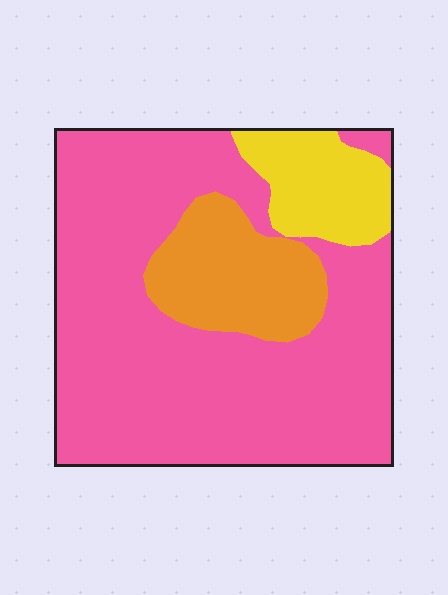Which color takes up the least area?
Yellow, at roughly 10%.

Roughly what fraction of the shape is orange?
Orange covers 16% of the shape.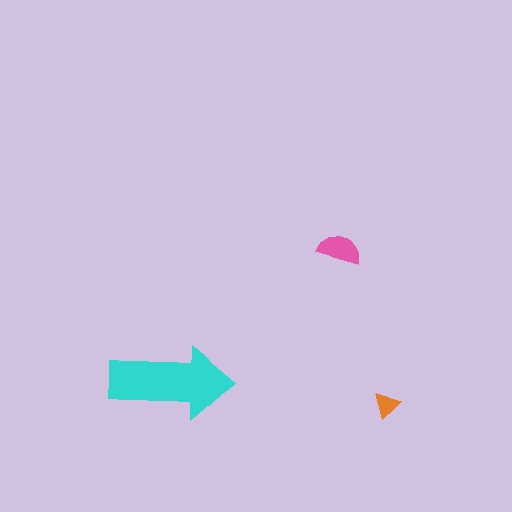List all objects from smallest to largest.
The orange triangle, the pink semicircle, the cyan arrow.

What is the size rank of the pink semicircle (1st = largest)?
2nd.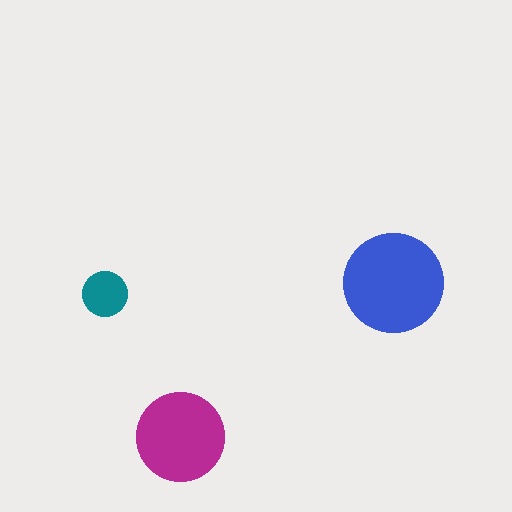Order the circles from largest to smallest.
the blue one, the magenta one, the teal one.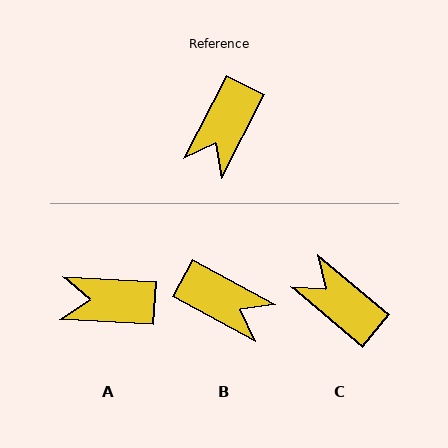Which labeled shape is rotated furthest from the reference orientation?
C, about 103 degrees away.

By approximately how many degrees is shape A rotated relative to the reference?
Approximately 66 degrees clockwise.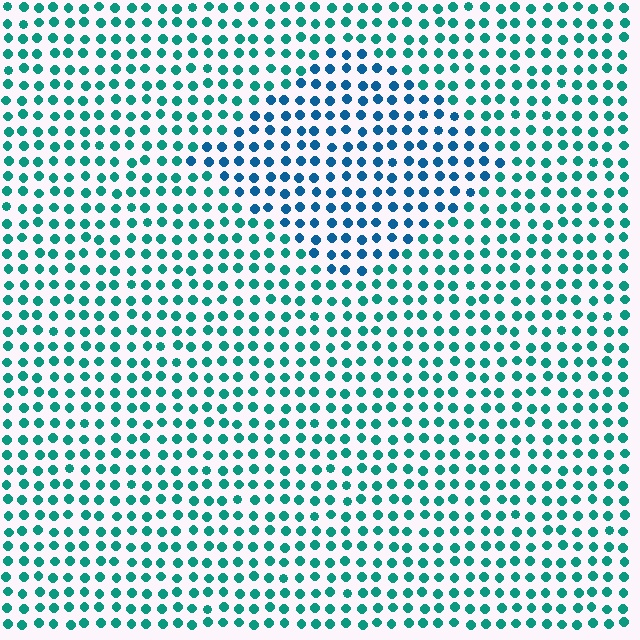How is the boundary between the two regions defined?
The boundary is defined purely by a slight shift in hue (about 35 degrees). Spacing, size, and orientation are identical on both sides.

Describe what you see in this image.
The image is filled with small teal elements in a uniform arrangement. A diamond-shaped region is visible where the elements are tinted to a slightly different hue, forming a subtle color boundary.